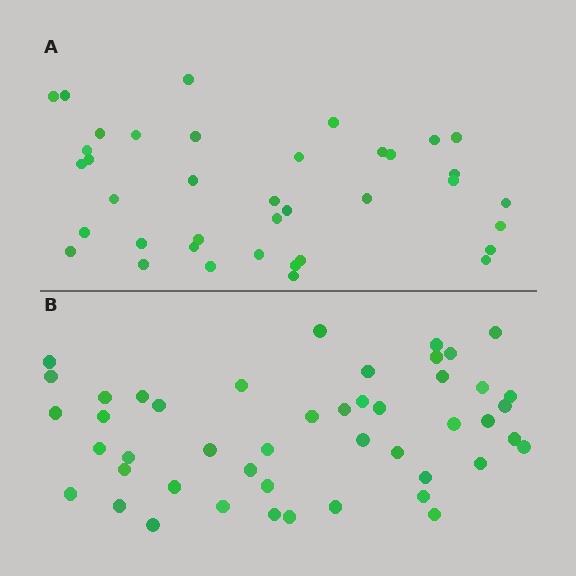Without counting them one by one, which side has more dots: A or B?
Region B (the bottom region) has more dots.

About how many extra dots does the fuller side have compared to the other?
Region B has roughly 8 or so more dots than region A.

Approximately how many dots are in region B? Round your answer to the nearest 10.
About 50 dots. (The exact count is 47, which rounds to 50.)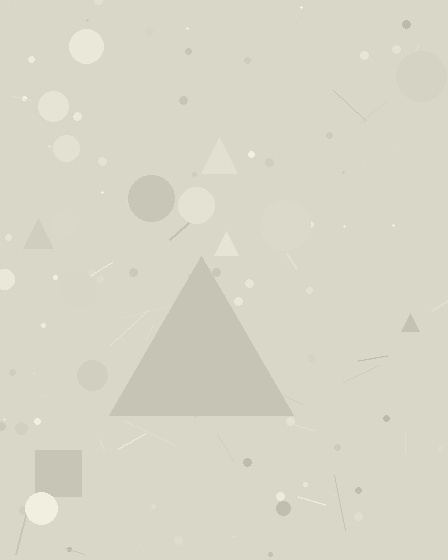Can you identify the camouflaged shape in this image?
The camouflaged shape is a triangle.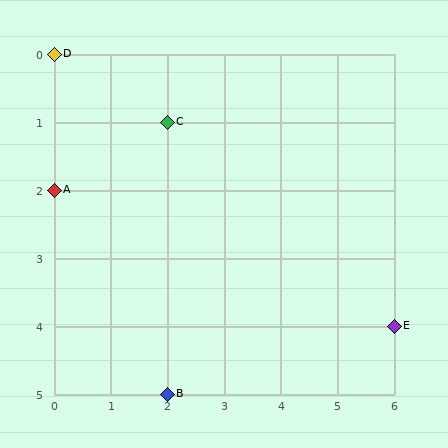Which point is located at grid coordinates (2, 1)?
Point C is at (2, 1).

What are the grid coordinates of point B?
Point B is at grid coordinates (2, 5).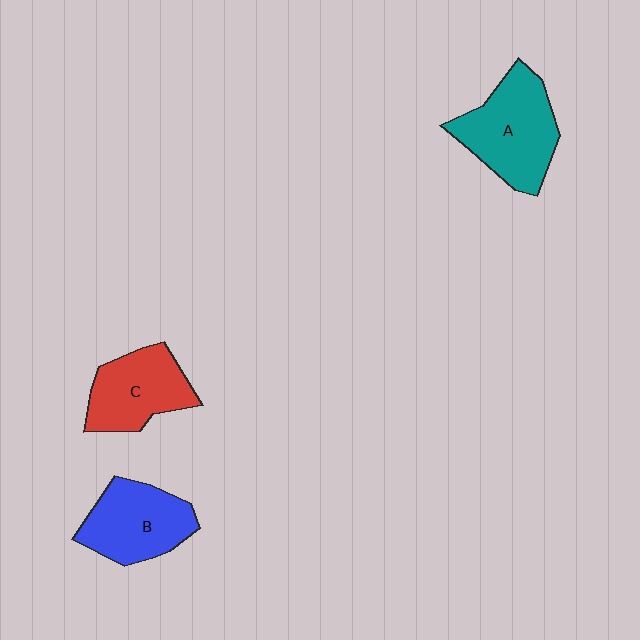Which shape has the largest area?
Shape A (teal).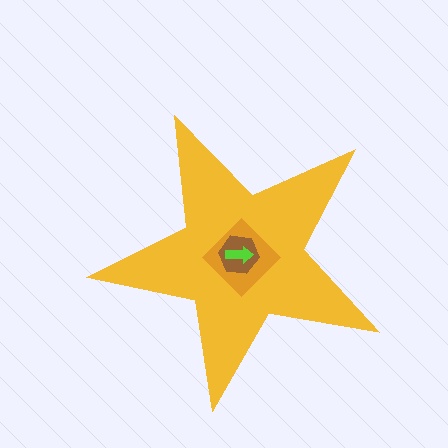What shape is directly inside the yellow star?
The orange diamond.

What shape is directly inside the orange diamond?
The brown hexagon.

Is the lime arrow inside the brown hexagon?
Yes.